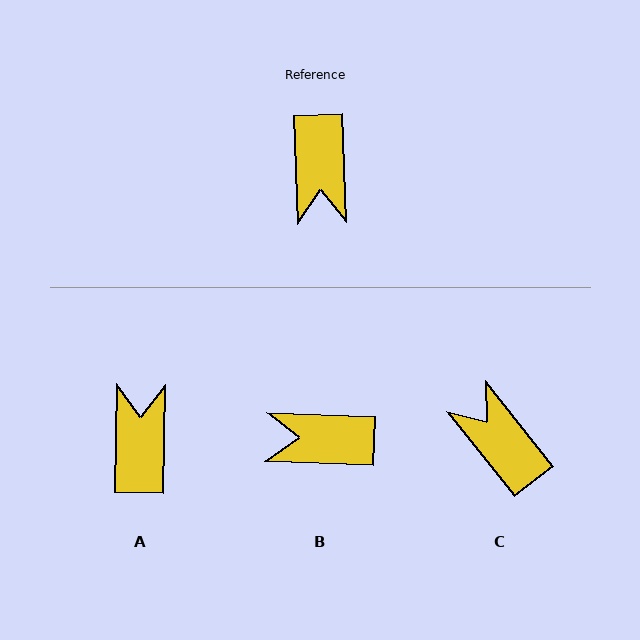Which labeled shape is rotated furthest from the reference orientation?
A, about 177 degrees away.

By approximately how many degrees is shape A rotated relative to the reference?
Approximately 177 degrees counter-clockwise.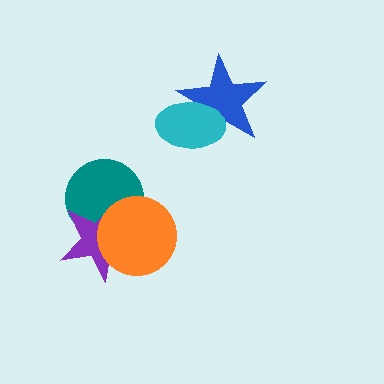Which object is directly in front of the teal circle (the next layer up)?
The purple star is directly in front of the teal circle.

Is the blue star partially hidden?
Yes, it is partially covered by another shape.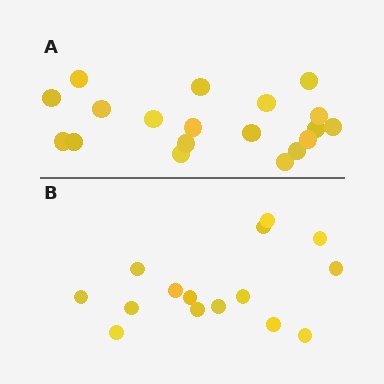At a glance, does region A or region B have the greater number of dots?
Region A (the top region) has more dots.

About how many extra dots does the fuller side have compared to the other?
Region A has about 4 more dots than region B.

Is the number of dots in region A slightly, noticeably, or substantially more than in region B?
Region A has noticeably more, but not dramatically so. The ratio is roughly 1.3 to 1.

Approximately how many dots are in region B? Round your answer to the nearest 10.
About 20 dots. (The exact count is 15, which rounds to 20.)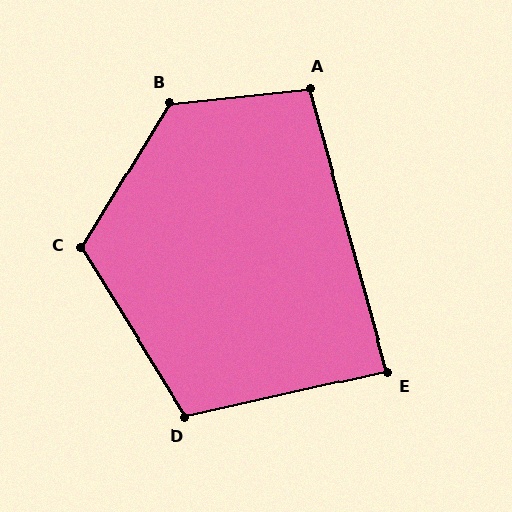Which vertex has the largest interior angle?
B, at approximately 127 degrees.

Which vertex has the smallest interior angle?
E, at approximately 87 degrees.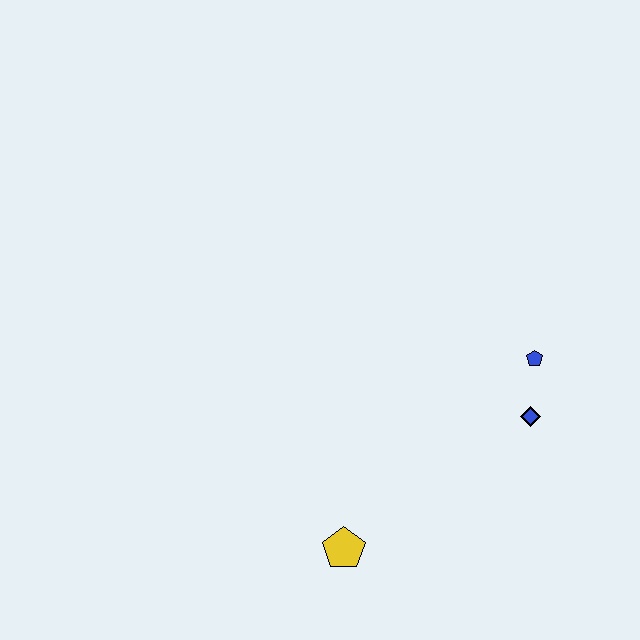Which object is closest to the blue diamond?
The blue pentagon is closest to the blue diamond.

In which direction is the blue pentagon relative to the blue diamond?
The blue pentagon is above the blue diamond.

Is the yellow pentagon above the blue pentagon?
No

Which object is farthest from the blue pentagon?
The yellow pentagon is farthest from the blue pentagon.